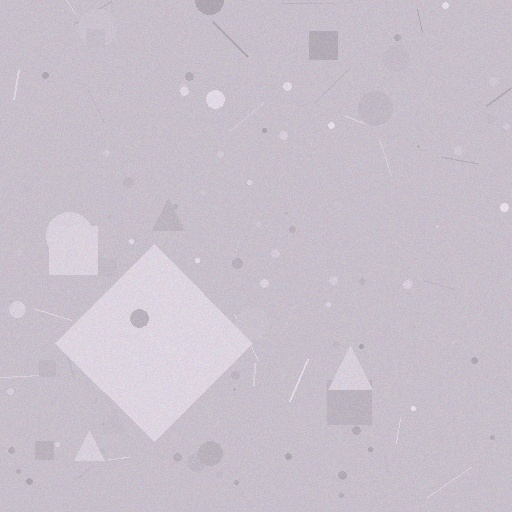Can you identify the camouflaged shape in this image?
The camouflaged shape is a diamond.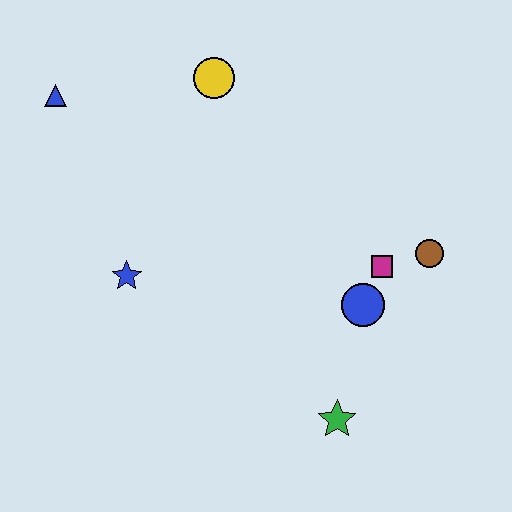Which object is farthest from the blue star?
The brown circle is farthest from the blue star.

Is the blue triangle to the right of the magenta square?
No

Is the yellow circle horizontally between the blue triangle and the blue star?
No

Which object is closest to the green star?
The blue circle is closest to the green star.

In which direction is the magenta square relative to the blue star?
The magenta square is to the right of the blue star.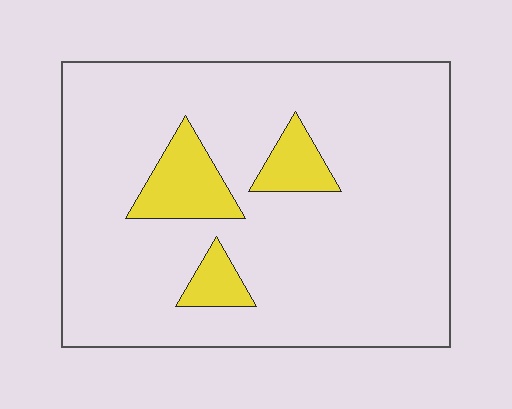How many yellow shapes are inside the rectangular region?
3.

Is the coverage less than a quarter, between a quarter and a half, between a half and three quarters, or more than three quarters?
Less than a quarter.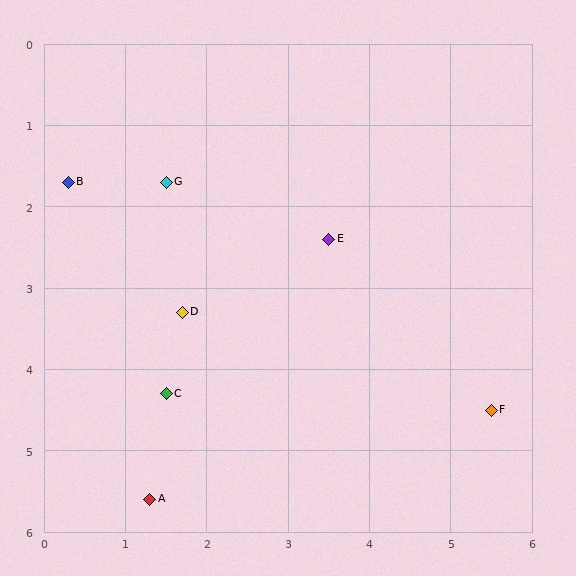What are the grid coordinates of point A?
Point A is at approximately (1.3, 5.6).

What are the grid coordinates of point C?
Point C is at approximately (1.5, 4.3).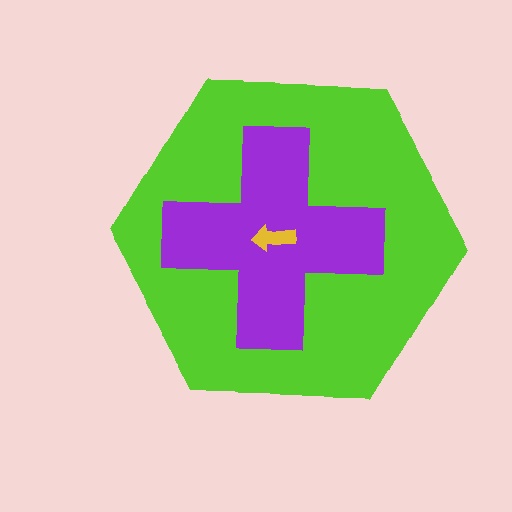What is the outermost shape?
The lime hexagon.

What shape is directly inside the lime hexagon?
The purple cross.